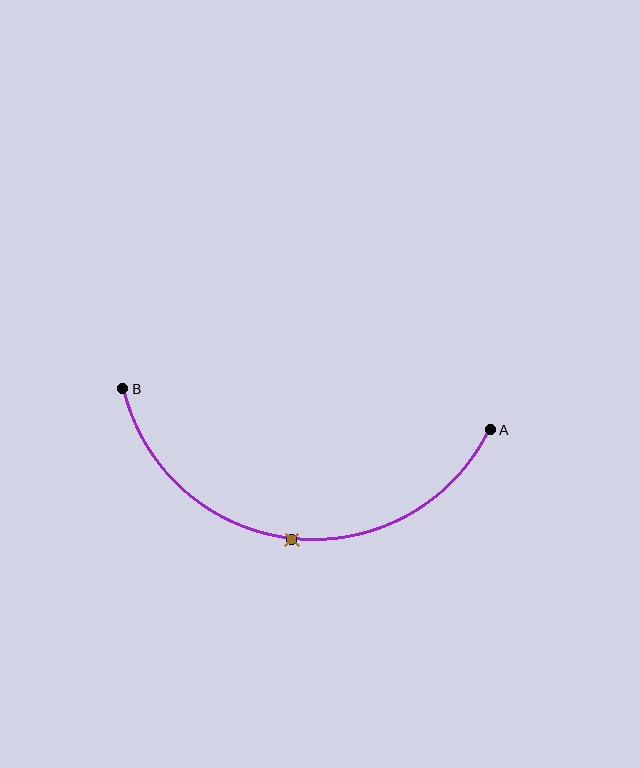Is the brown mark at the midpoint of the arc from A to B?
Yes. The brown mark lies on the arc at equal arc-length from both A and B — it is the arc midpoint.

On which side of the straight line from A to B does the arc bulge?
The arc bulges below the straight line connecting A and B.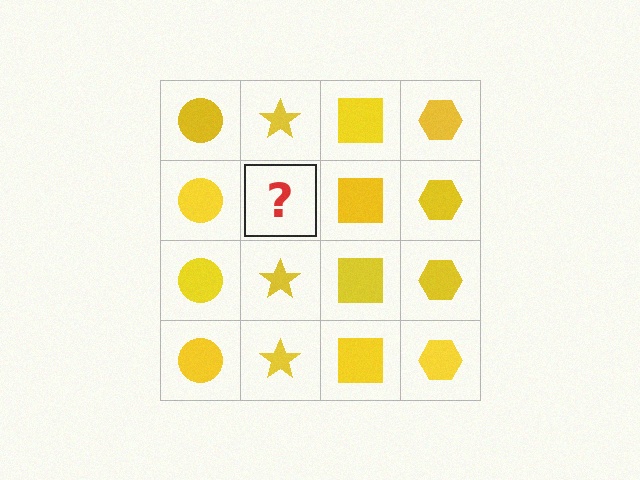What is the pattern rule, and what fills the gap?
The rule is that each column has a consistent shape. The gap should be filled with a yellow star.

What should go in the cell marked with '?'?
The missing cell should contain a yellow star.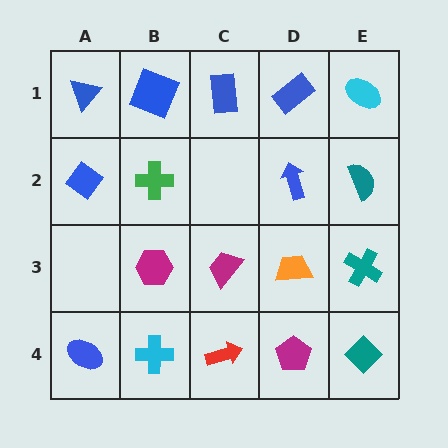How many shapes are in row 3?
4 shapes.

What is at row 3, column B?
A magenta hexagon.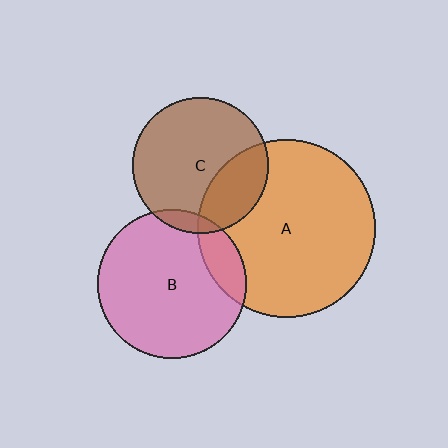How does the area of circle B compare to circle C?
Approximately 1.2 times.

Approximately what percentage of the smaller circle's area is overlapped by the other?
Approximately 25%.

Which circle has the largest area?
Circle A (orange).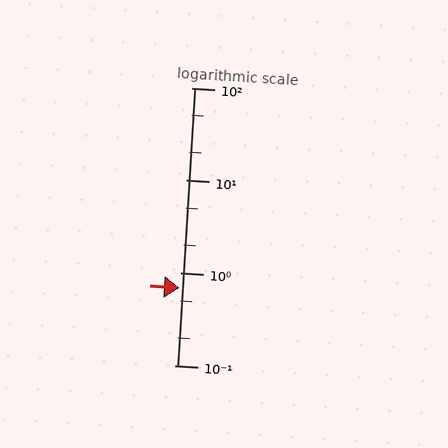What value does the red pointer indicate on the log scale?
The pointer indicates approximately 0.68.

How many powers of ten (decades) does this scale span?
The scale spans 3 decades, from 0.1 to 100.